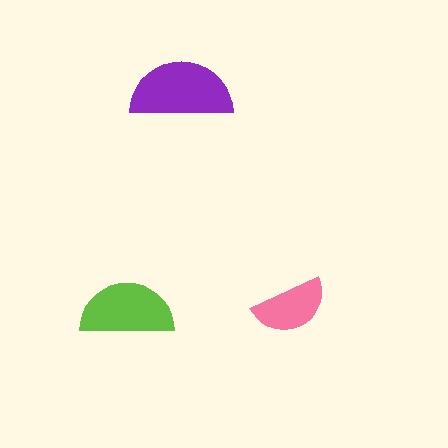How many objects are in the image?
There are 3 objects in the image.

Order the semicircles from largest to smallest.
the purple one, the lime one, the pink one.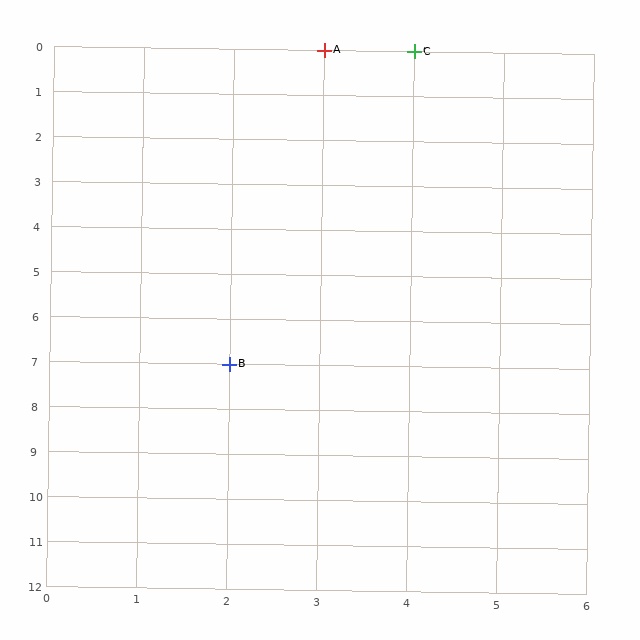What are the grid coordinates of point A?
Point A is at grid coordinates (3, 0).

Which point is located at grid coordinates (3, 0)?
Point A is at (3, 0).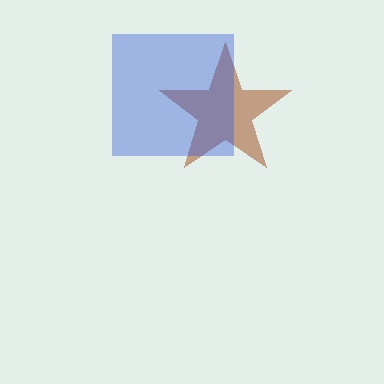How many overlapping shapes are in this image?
There are 2 overlapping shapes in the image.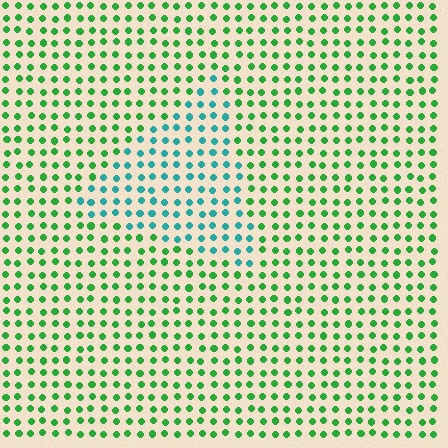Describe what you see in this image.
The image is filled with small green elements in a uniform arrangement. A triangle-shaped region is visible where the elements are tinted to a slightly different hue, forming a subtle color boundary.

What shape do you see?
I see a triangle.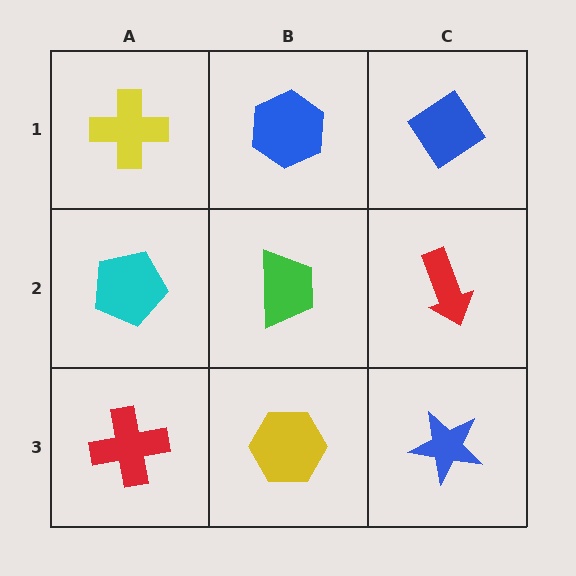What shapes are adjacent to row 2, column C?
A blue diamond (row 1, column C), a blue star (row 3, column C), a green trapezoid (row 2, column B).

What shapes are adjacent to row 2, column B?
A blue hexagon (row 1, column B), a yellow hexagon (row 3, column B), a cyan pentagon (row 2, column A), a red arrow (row 2, column C).